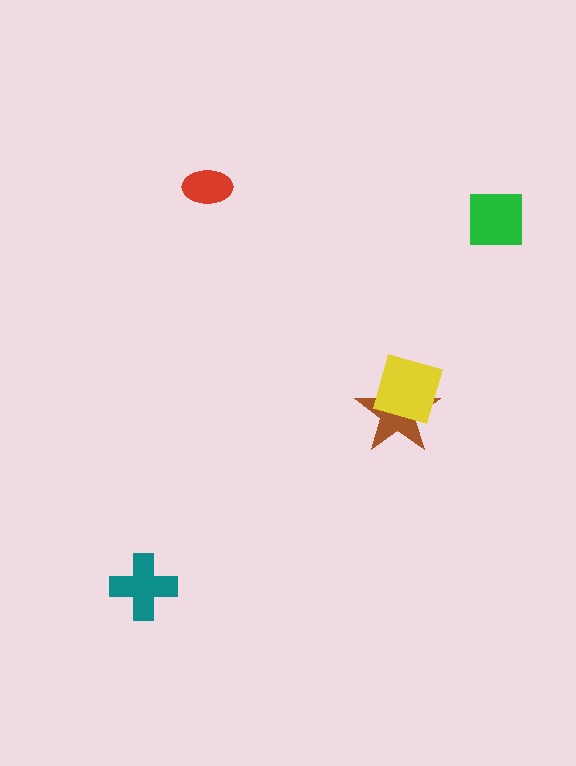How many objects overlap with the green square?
0 objects overlap with the green square.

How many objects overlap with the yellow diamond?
1 object overlaps with the yellow diamond.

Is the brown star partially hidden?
Yes, it is partially covered by another shape.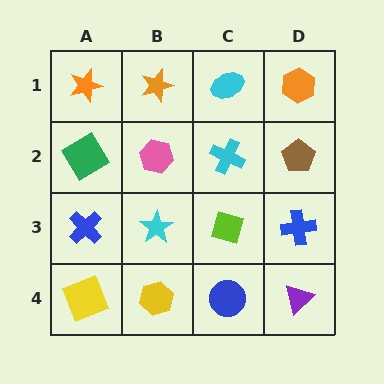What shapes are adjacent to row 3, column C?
A cyan cross (row 2, column C), a blue circle (row 4, column C), a cyan star (row 3, column B), a blue cross (row 3, column D).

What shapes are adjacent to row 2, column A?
An orange star (row 1, column A), a blue cross (row 3, column A), a pink hexagon (row 2, column B).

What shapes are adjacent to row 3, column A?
A green diamond (row 2, column A), a yellow square (row 4, column A), a cyan star (row 3, column B).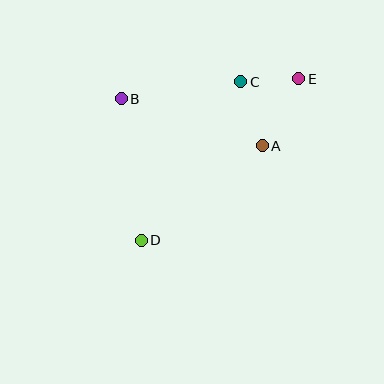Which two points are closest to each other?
Points C and E are closest to each other.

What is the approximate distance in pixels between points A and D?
The distance between A and D is approximately 154 pixels.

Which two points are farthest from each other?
Points D and E are farthest from each other.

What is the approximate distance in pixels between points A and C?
The distance between A and C is approximately 67 pixels.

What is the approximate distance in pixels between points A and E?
The distance between A and E is approximately 76 pixels.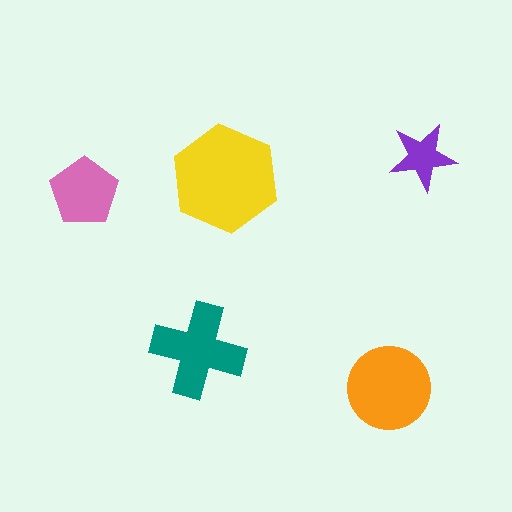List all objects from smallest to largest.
The purple star, the pink pentagon, the teal cross, the orange circle, the yellow hexagon.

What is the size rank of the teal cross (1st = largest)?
3rd.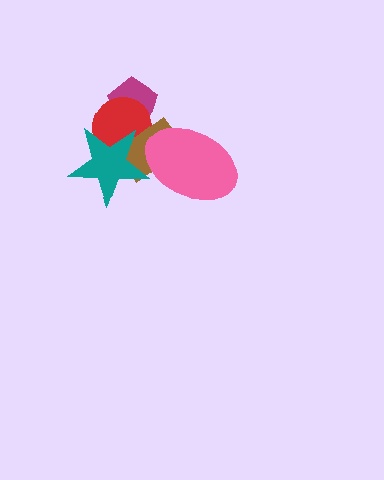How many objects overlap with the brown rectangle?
4 objects overlap with the brown rectangle.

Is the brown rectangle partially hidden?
Yes, it is partially covered by another shape.